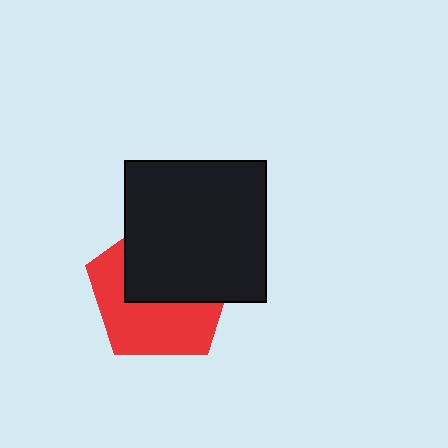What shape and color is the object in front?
The object in front is a black square.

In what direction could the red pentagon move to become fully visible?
The red pentagon could move down. That would shift it out from behind the black square entirely.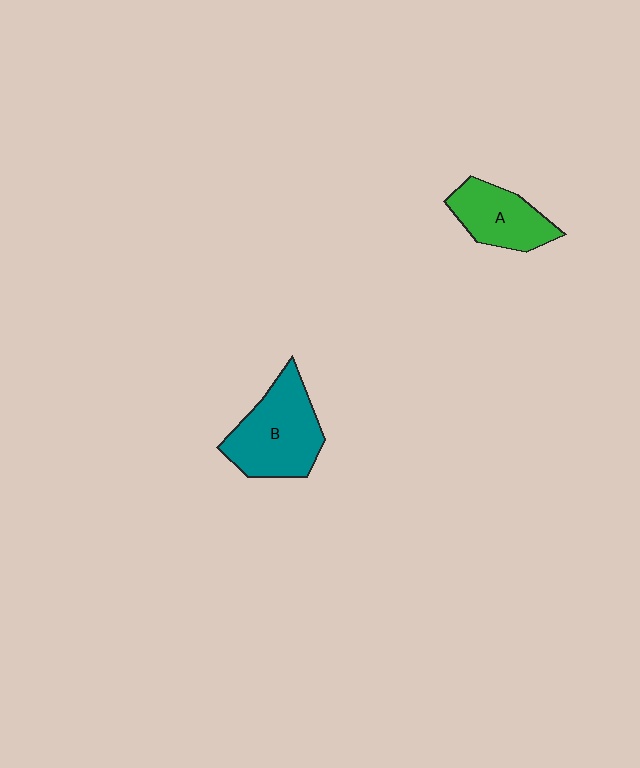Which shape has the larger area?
Shape B (teal).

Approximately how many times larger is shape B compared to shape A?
Approximately 1.4 times.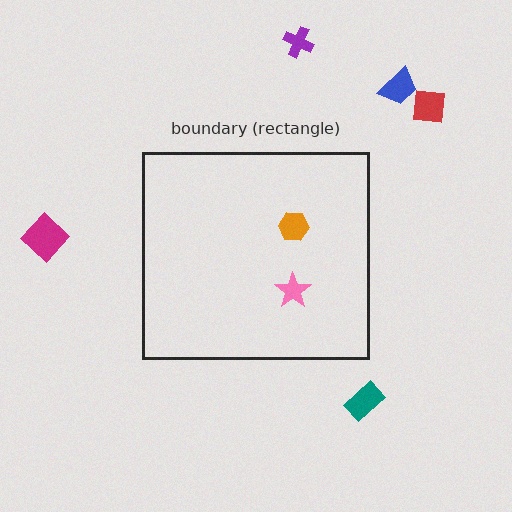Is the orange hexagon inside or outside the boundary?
Inside.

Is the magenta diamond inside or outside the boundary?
Outside.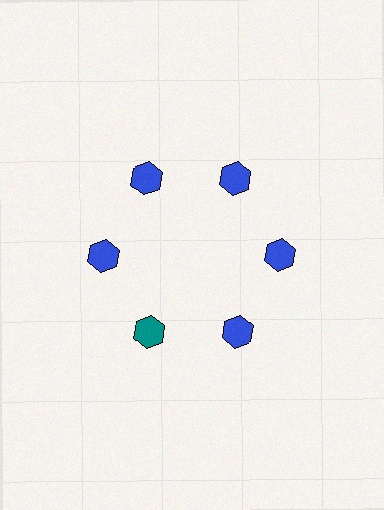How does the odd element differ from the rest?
It has a different color: teal instead of blue.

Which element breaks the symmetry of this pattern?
The teal hexagon at roughly the 7 o'clock position breaks the symmetry. All other shapes are blue hexagons.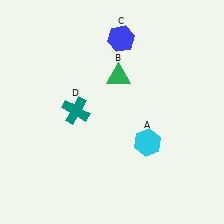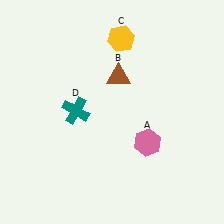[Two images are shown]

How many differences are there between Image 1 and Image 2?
There are 3 differences between the two images.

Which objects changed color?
A changed from cyan to pink. B changed from green to brown. C changed from blue to yellow.